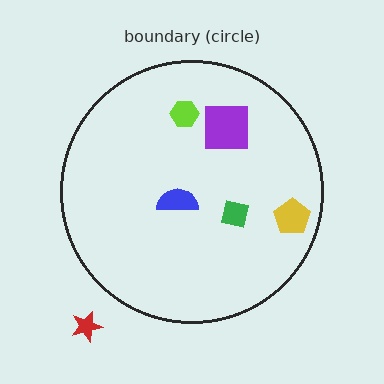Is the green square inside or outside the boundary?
Inside.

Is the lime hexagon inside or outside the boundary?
Inside.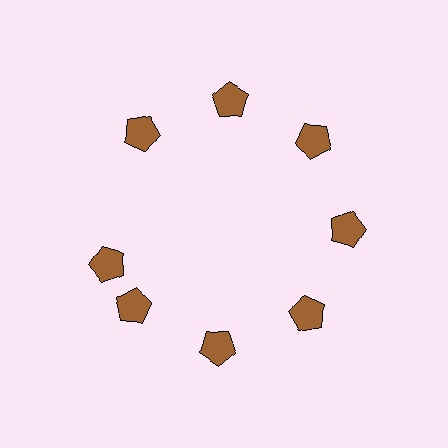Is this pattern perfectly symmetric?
No. The 8 brown pentagons are arranged in a ring, but one element near the 9 o'clock position is rotated out of alignment along the ring, breaking the 8-fold rotational symmetry.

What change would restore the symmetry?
The symmetry would be restored by rotating it back into even spacing with its neighbors so that all 8 pentagons sit at equal angles and equal distance from the center.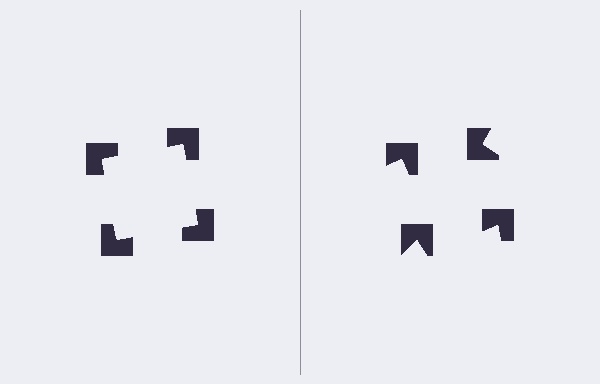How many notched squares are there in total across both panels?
8 — 4 on each side.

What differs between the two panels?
The notched squares are positioned identically on both sides; only the wedge orientations differ. On the left they align to a square; on the right they are misaligned.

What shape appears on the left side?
An illusory square.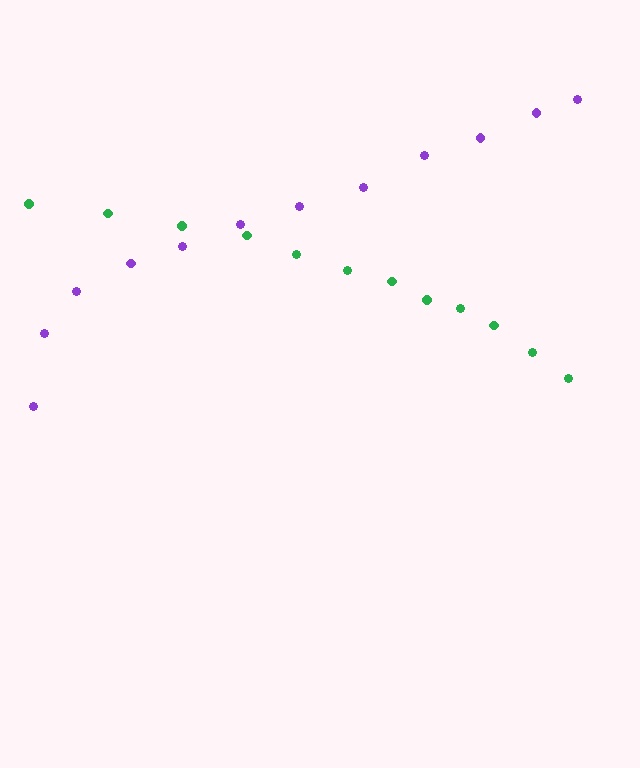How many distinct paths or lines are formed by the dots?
There are 2 distinct paths.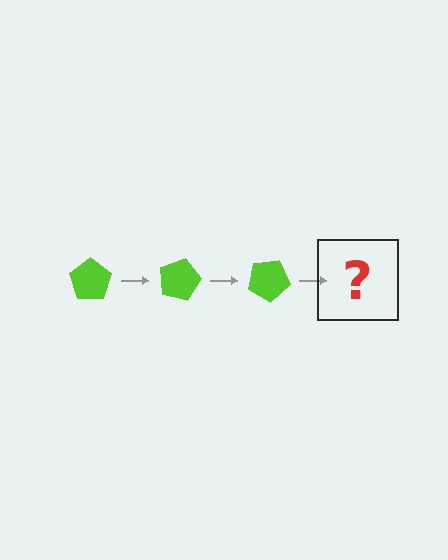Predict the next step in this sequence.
The next step is a lime pentagon rotated 45 degrees.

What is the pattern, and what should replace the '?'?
The pattern is that the pentagon rotates 15 degrees each step. The '?' should be a lime pentagon rotated 45 degrees.